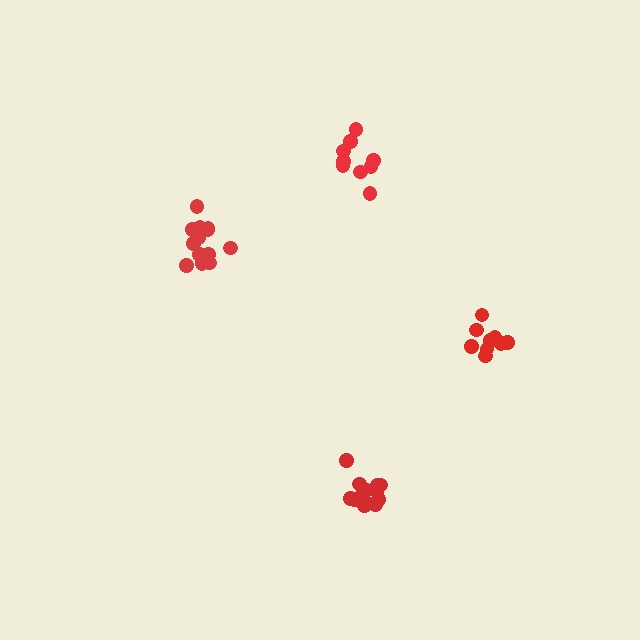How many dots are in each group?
Group 1: 9 dots, Group 2: 13 dots, Group 3: 15 dots, Group 4: 9 dots (46 total).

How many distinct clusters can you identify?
There are 4 distinct clusters.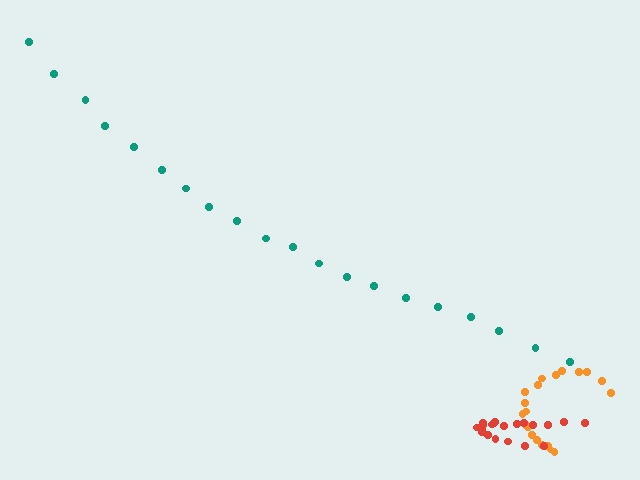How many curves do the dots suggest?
There are 3 distinct paths.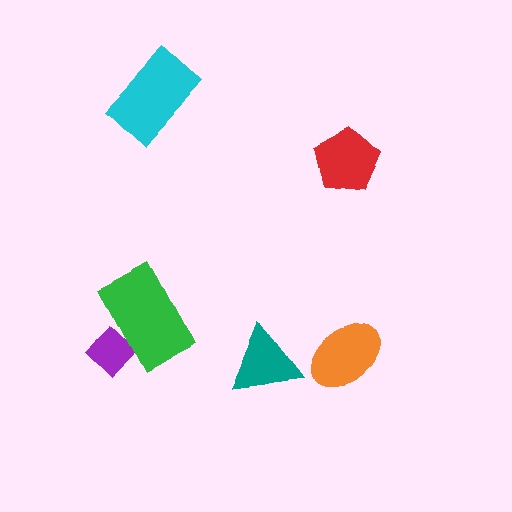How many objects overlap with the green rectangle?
1 object overlaps with the green rectangle.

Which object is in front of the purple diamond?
The green rectangle is in front of the purple diamond.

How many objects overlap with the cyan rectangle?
0 objects overlap with the cyan rectangle.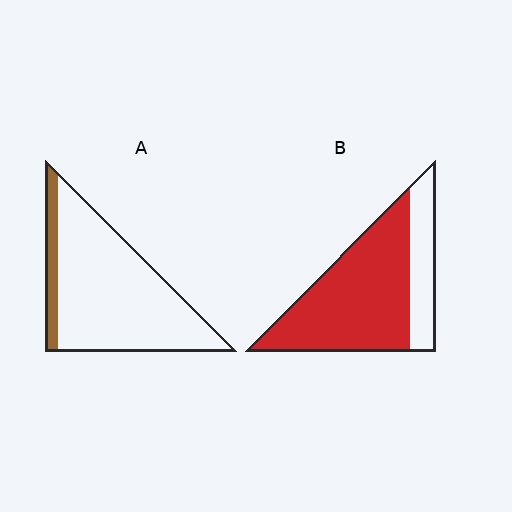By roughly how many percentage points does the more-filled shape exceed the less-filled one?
By roughly 60 percentage points (B over A).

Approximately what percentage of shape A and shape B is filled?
A is approximately 15% and B is approximately 75%.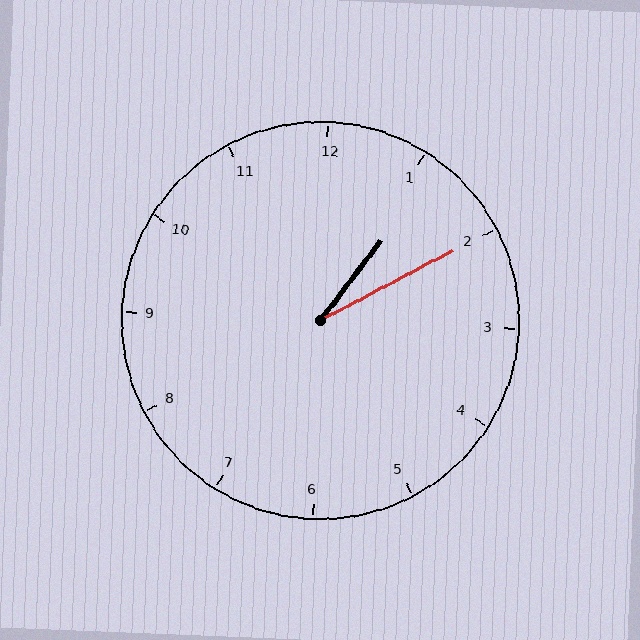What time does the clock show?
1:10.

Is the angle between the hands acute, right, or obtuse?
It is acute.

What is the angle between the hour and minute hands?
Approximately 25 degrees.